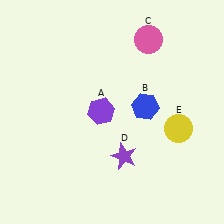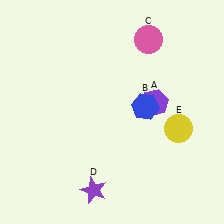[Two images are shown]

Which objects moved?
The objects that moved are: the purple hexagon (A), the purple star (D).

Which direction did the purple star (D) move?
The purple star (D) moved down.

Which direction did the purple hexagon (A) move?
The purple hexagon (A) moved right.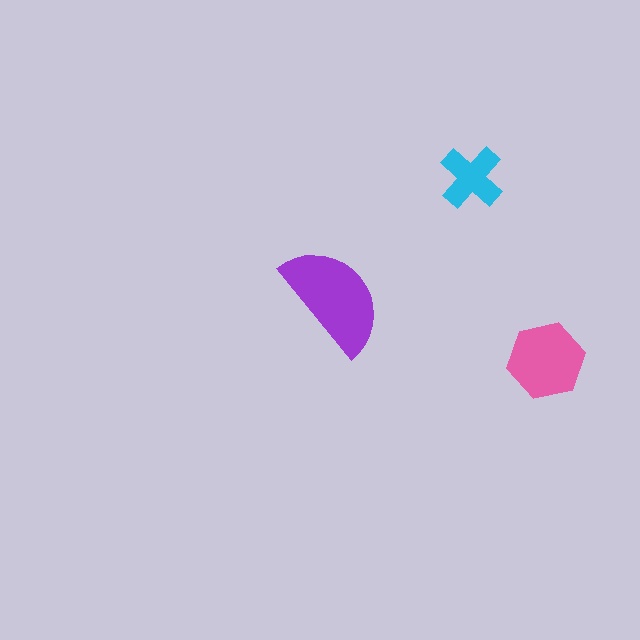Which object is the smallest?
The cyan cross.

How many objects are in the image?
There are 3 objects in the image.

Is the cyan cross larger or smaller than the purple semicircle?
Smaller.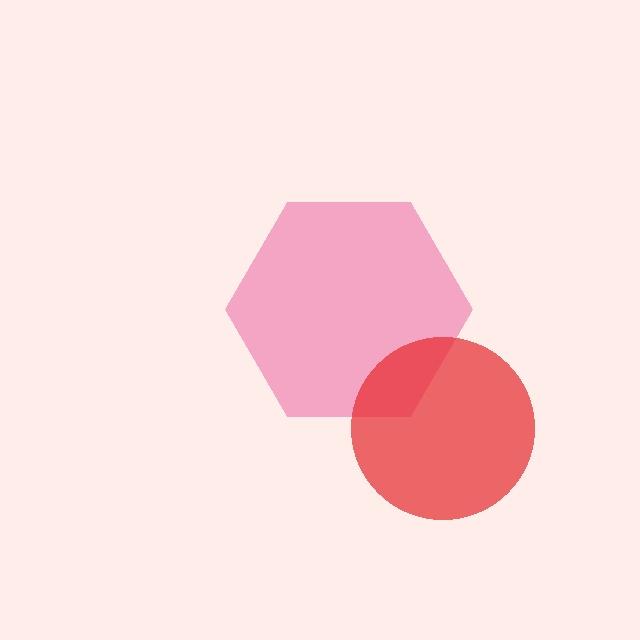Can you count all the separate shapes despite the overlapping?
Yes, there are 2 separate shapes.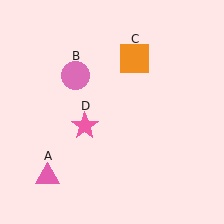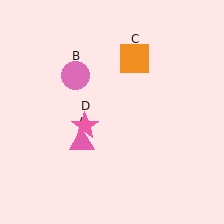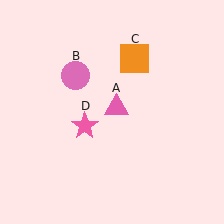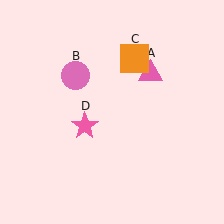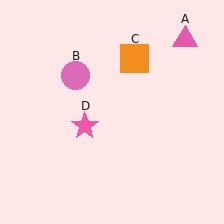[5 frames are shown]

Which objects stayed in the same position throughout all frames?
Pink circle (object B) and orange square (object C) and pink star (object D) remained stationary.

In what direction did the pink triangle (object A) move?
The pink triangle (object A) moved up and to the right.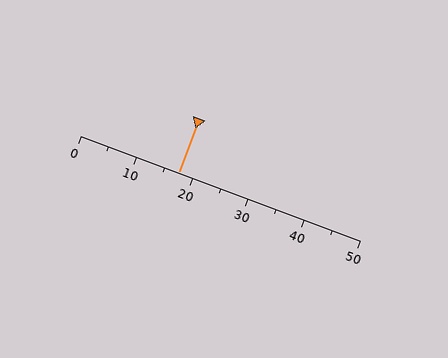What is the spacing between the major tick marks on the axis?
The major ticks are spaced 10 apart.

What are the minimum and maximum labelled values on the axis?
The axis runs from 0 to 50.